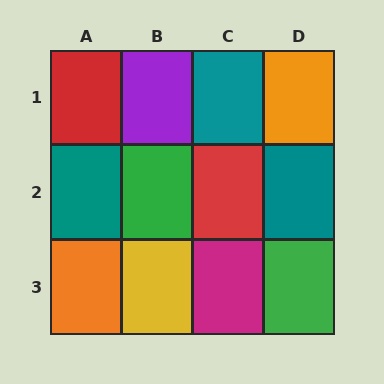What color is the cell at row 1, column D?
Orange.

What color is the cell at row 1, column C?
Teal.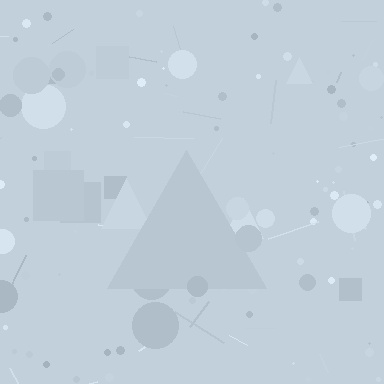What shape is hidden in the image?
A triangle is hidden in the image.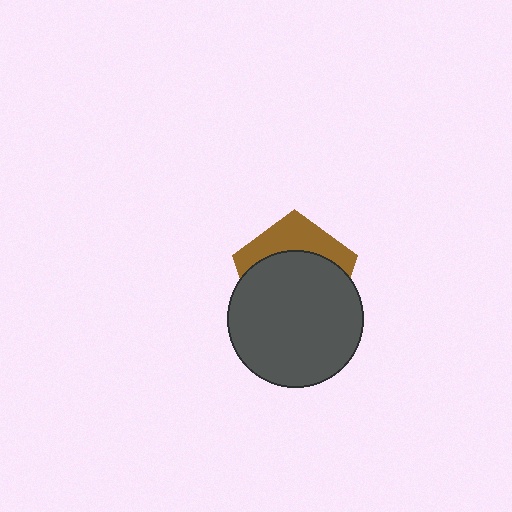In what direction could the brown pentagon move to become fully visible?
The brown pentagon could move up. That would shift it out from behind the dark gray circle entirely.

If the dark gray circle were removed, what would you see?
You would see the complete brown pentagon.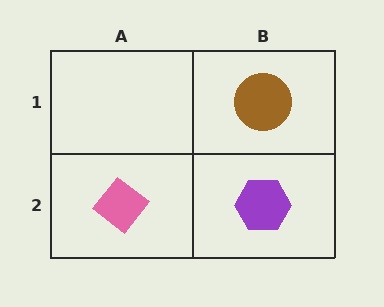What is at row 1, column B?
A brown circle.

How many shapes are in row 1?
1 shape.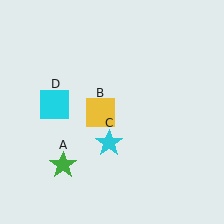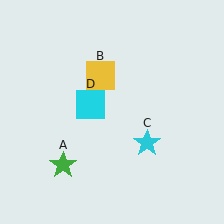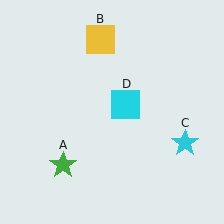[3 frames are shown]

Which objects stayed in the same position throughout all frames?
Green star (object A) remained stationary.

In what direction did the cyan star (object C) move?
The cyan star (object C) moved right.